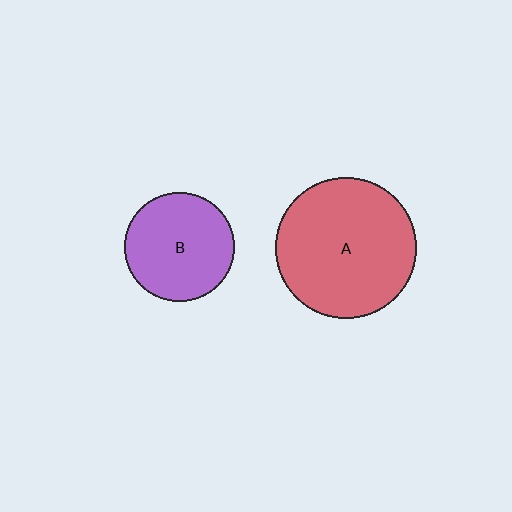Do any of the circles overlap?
No, none of the circles overlap.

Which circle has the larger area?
Circle A (red).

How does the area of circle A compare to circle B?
Approximately 1.7 times.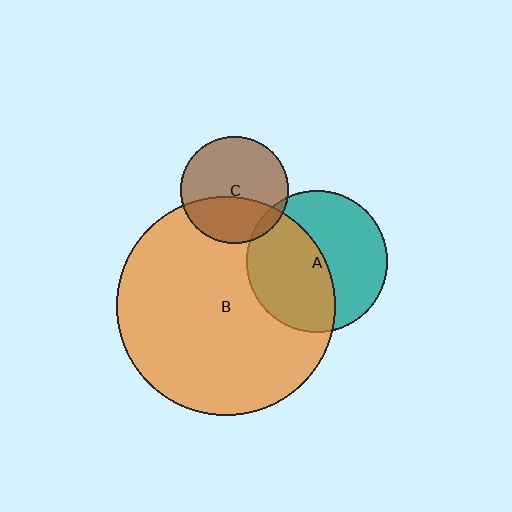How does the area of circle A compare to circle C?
Approximately 1.7 times.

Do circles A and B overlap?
Yes.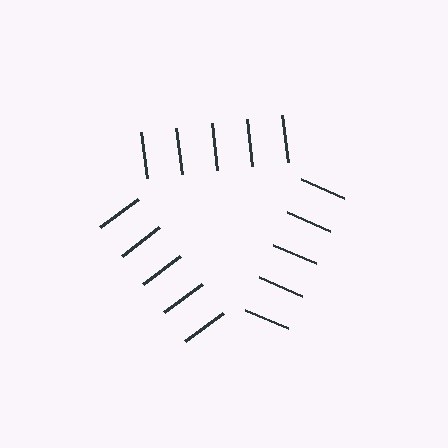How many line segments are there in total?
15 — 5 along each of the 3 edges.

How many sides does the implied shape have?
3 sides — the line-ends trace a triangle.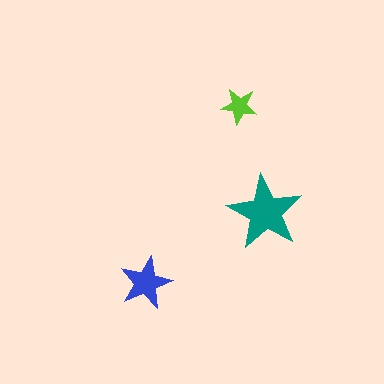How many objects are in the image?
There are 3 objects in the image.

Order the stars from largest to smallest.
the teal one, the blue one, the lime one.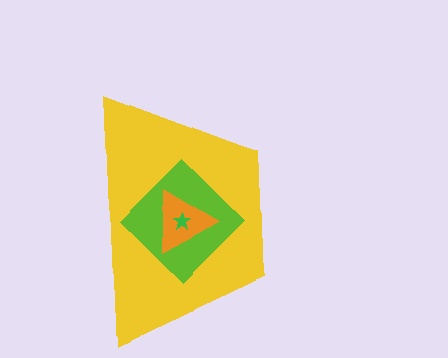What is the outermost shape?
The yellow trapezoid.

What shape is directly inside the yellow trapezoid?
The lime diamond.